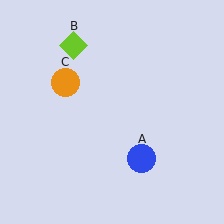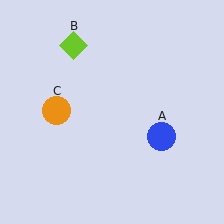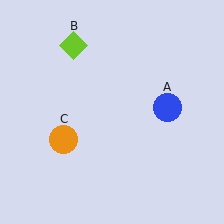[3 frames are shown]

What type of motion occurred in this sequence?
The blue circle (object A), orange circle (object C) rotated counterclockwise around the center of the scene.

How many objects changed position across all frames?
2 objects changed position: blue circle (object A), orange circle (object C).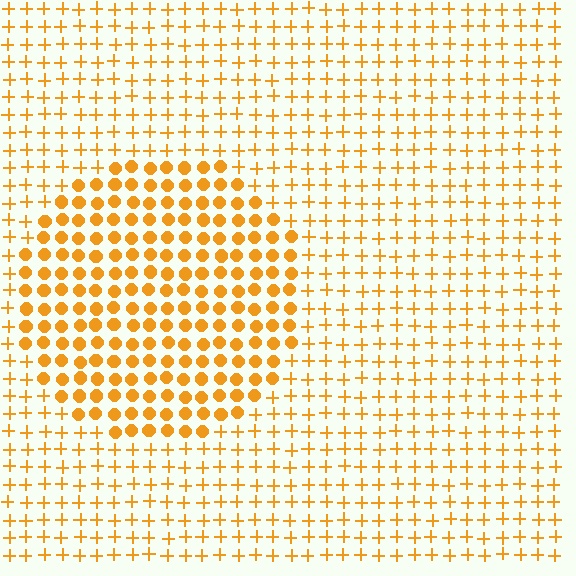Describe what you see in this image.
The image is filled with small orange elements arranged in a uniform grid. A circle-shaped region contains circles, while the surrounding area contains plus signs. The boundary is defined purely by the change in element shape.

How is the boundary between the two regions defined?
The boundary is defined by a change in element shape: circles inside vs. plus signs outside. All elements share the same color and spacing.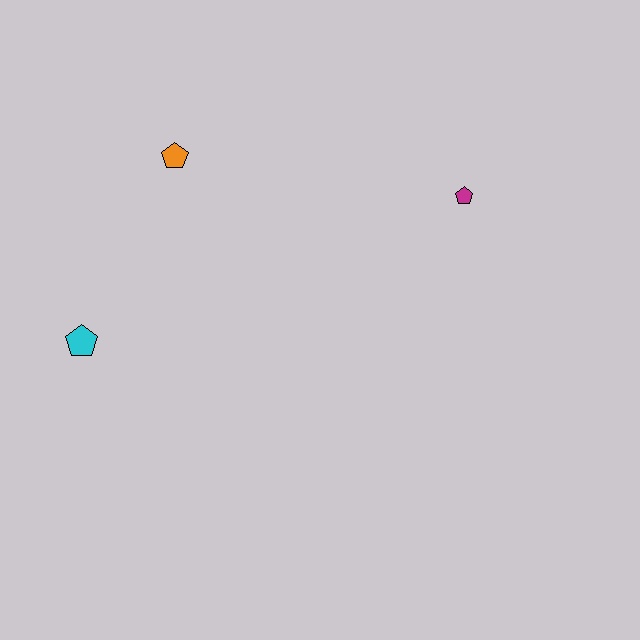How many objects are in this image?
There are 3 objects.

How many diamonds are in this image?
There are no diamonds.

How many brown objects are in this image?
There are no brown objects.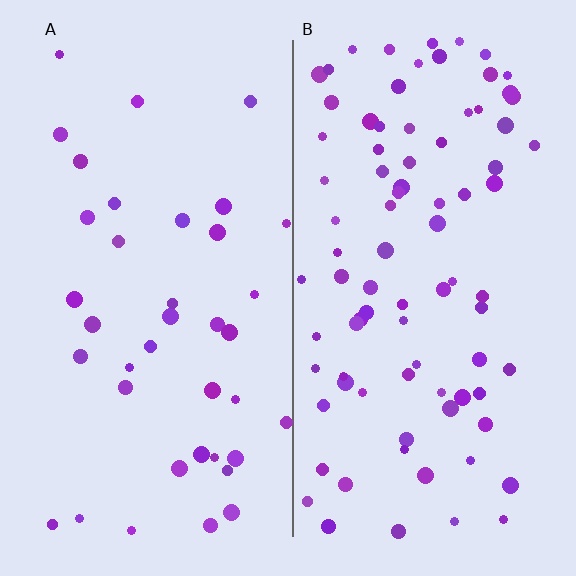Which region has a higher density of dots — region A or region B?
B (the right).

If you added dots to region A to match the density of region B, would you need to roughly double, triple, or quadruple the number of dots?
Approximately double.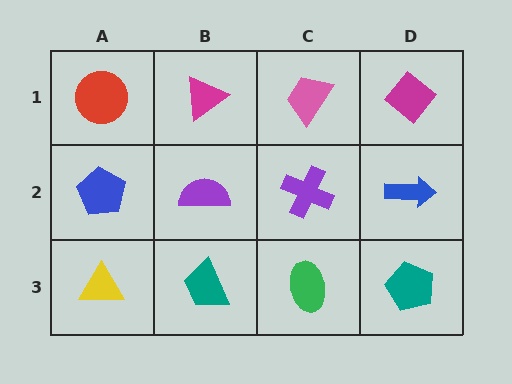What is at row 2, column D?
A blue arrow.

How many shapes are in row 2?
4 shapes.